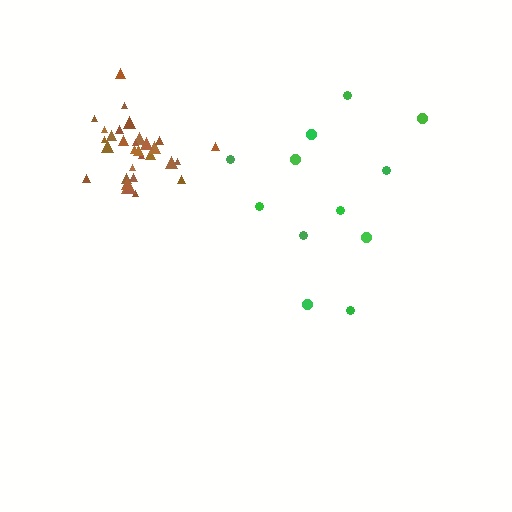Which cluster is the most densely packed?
Brown.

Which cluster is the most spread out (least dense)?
Green.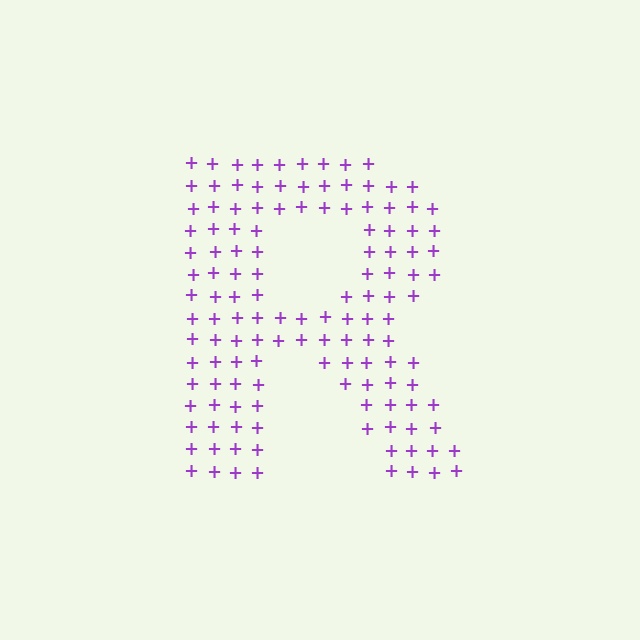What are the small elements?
The small elements are plus signs.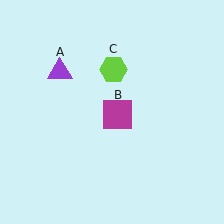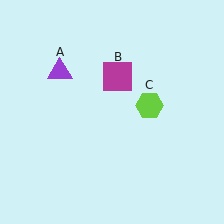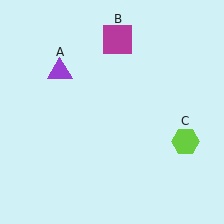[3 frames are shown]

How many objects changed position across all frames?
2 objects changed position: magenta square (object B), lime hexagon (object C).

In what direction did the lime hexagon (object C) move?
The lime hexagon (object C) moved down and to the right.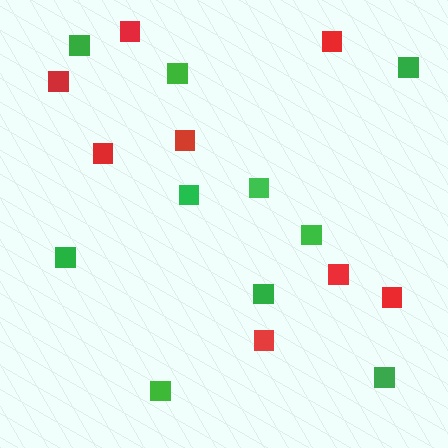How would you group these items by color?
There are 2 groups: one group of green squares (10) and one group of red squares (8).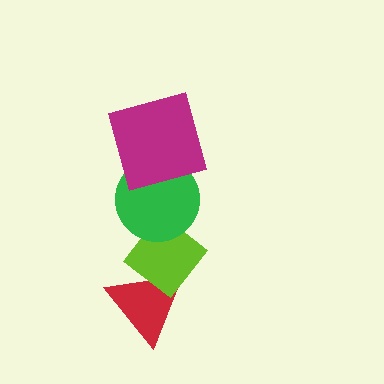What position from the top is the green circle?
The green circle is 2nd from the top.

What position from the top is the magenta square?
The magenta square is 1st from the top.